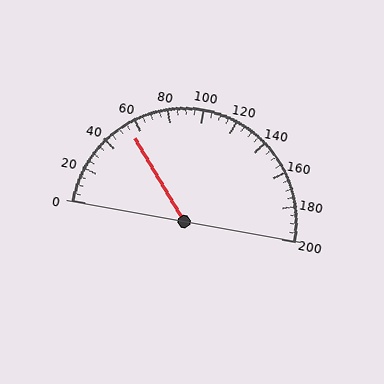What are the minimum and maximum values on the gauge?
The gauge ranges from 0 to 200.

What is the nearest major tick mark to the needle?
The nearest major tick mark is 60.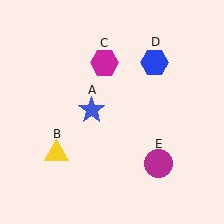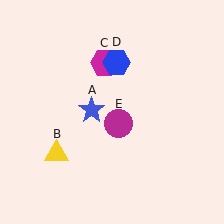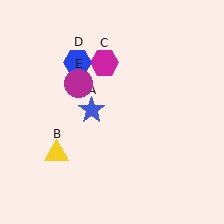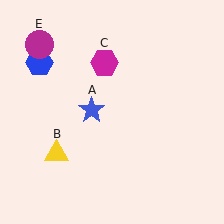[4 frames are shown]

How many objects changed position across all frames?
2 objects changed position: blue hexagon (object D), magenta circle (object E).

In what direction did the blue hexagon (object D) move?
The blue hexagon (object D) moved left.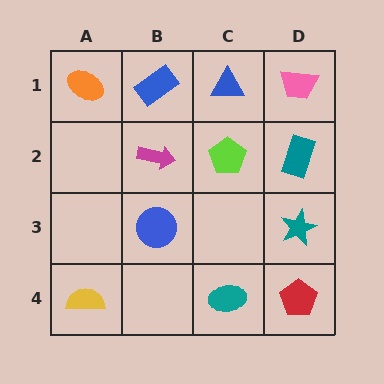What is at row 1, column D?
A pink trapezoid.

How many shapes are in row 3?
2 shapes.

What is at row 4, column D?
A red pentagon.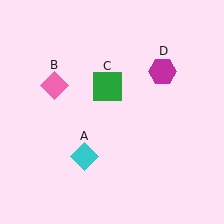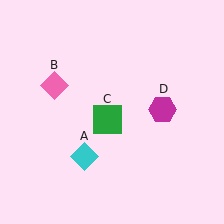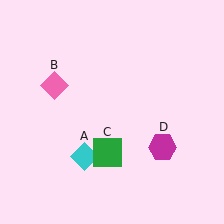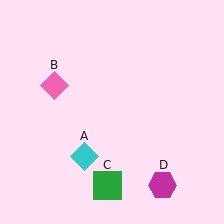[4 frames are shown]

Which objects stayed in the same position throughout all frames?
Cyan diamond (object A) and pink diamond (object B) remained stationary.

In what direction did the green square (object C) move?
The green square (object C) moved down.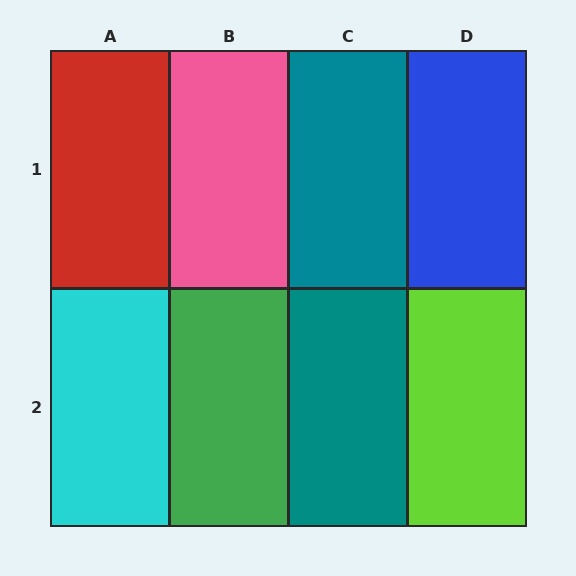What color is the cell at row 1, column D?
Blue.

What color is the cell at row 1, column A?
Red.